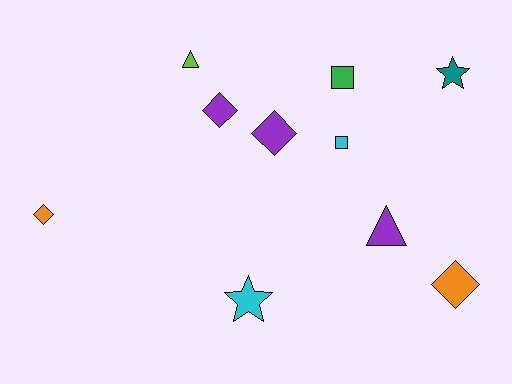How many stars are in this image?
There are 2 stars.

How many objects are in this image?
There are 10 objects.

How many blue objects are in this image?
There are no blue objects.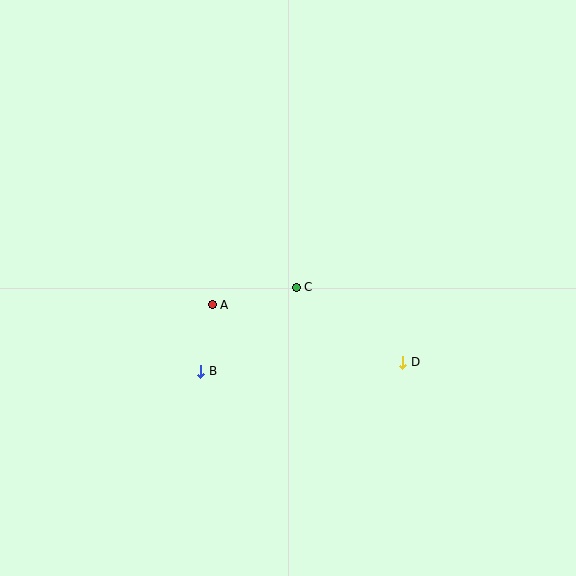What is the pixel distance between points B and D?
The distance between B and D is 202 pixels.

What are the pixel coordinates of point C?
Point C is at (296, 287).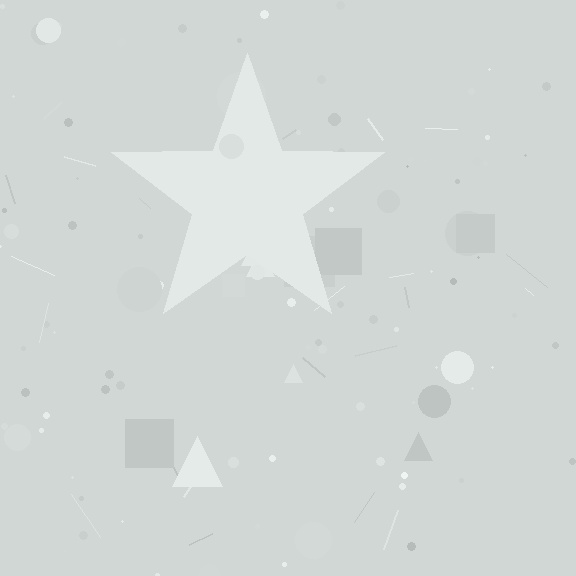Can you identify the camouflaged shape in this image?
The camouflaged shape is a star.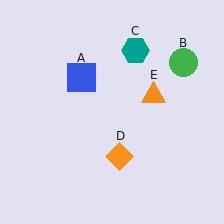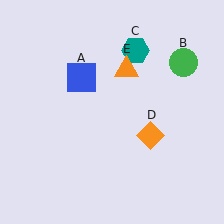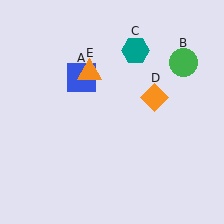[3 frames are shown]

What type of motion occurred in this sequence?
The orange diamond (object D), orange triangle (object E) rotated counterclockwise around the center of the scene.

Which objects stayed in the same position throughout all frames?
Blue square (object A) and green circle (object B) and teal hexagon (object C) remained stationary.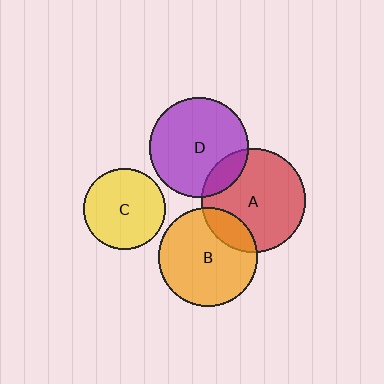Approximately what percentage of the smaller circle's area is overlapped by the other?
Approximately 15%.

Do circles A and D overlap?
Yes.